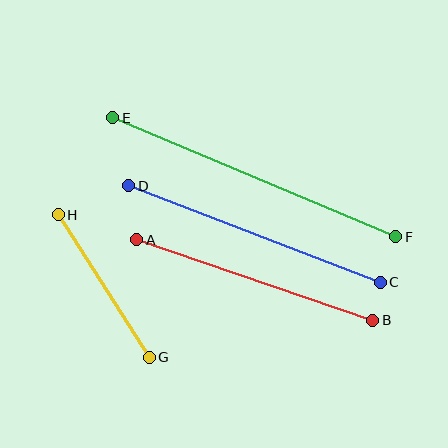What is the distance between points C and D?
The distance is approximately 269 pixels.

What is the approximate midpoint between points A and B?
The midpoint is at approximately (255, 280) pixels.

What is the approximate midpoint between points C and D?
The midpoint is at approximately (254, 234) pixels.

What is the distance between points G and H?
The distance is approximately 169 pixels.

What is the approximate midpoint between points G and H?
The midpoint is at approximately (104, 286) pixels.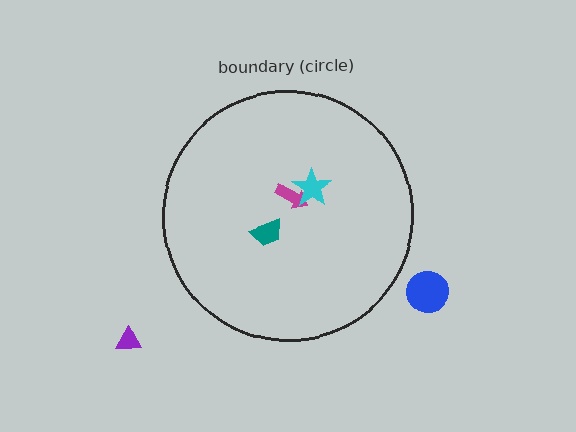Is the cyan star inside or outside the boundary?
Inside.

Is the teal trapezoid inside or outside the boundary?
Inside.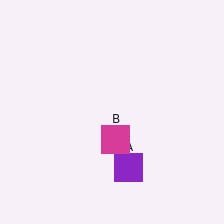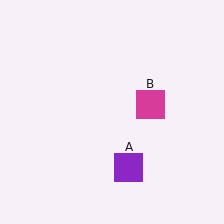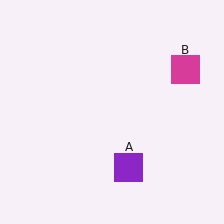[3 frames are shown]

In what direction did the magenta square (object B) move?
The magenta square (object B) moved up and to the right.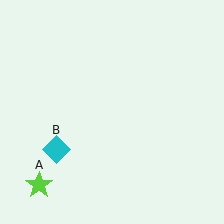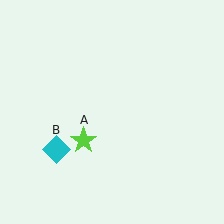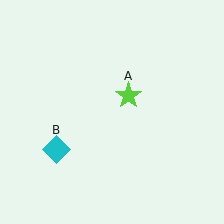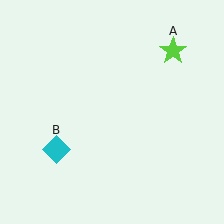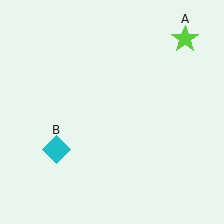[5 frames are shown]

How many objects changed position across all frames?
1 object changed position: lime star (object A).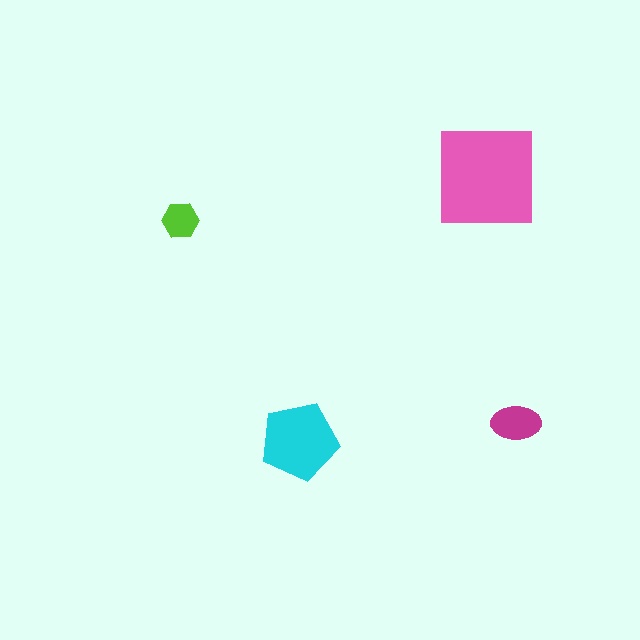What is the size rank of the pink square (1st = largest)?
1st.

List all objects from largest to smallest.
The pink square, the cyan pentagon, the magenta ellipse, the lime hexagon.